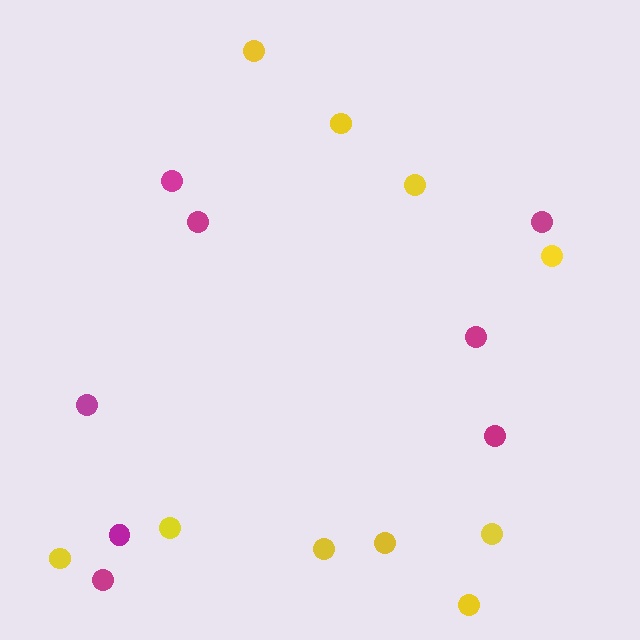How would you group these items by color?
There are 2 groups: one group of magenta circles (8) and one group of yellow circles (10).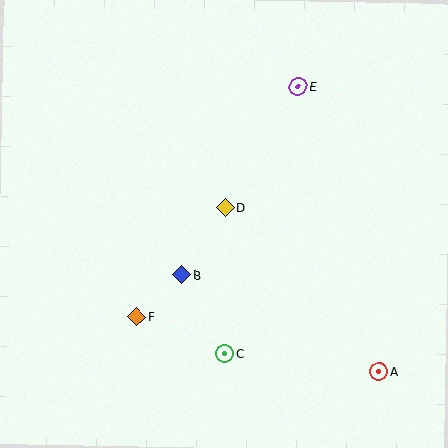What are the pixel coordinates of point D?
Point D is at (225, 208).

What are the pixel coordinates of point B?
Point B is at (182, 275).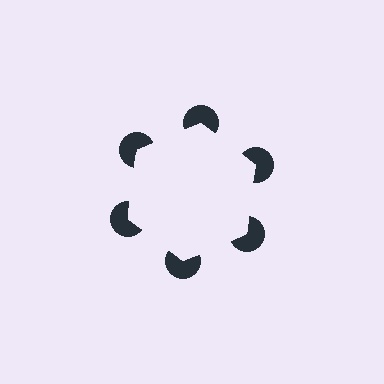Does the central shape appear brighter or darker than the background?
It typically appears slightly brighter than the background, even though no actual brightness change is drawn.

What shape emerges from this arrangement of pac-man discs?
An illusory hexagon — its edges are inferred from the aligned wedge cuts in the pac-man discs, not physically drawn.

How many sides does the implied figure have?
6 sides.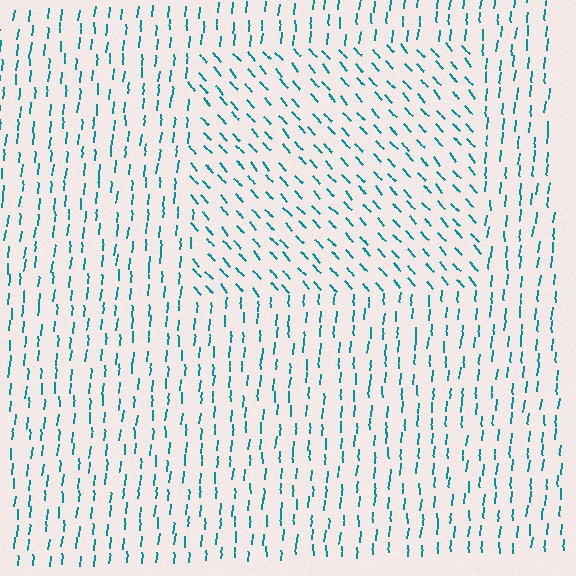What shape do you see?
I see a rectangle.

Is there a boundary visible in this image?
Yes, there is a texture boundary formed by a change in line orientation.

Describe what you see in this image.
The image is filled with small teal line segments. A rectangle region in the image has lines oriented differently from the surrounding lines, creating a visible texture boundary.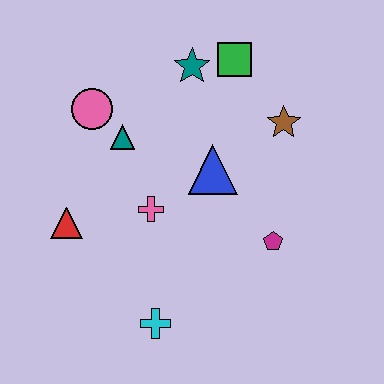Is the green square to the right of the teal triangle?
Yes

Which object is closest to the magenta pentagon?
The blue triangle is closest to the magenta pentagon.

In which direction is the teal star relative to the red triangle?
The teal star is above the red triangle.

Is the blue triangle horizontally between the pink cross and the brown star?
Yes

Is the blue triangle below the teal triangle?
Yes